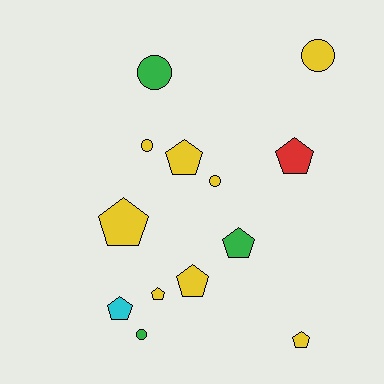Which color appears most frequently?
Yellow, with 8 objects.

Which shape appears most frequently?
Pentagon, with 8 objects.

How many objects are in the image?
There are 13 objects.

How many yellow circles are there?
There are 3 yellow circles.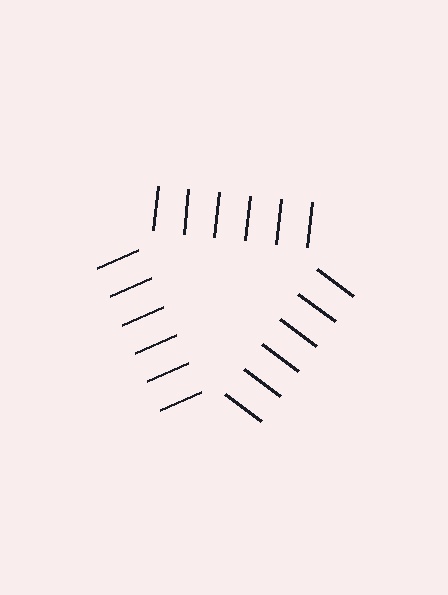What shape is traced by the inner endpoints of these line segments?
An illusory triangle — the line segments terminate on its edges but no continuous stroke is drawn.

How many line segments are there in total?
18 — 6 along each of the 3 edges.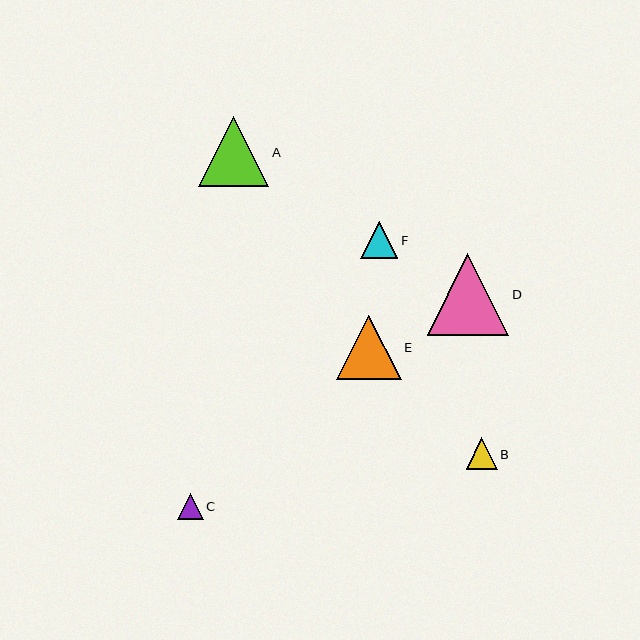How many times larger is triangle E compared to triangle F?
Triangle E is approximately 1.7 times the size of triangle F.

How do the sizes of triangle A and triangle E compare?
Triangle A and triangle E are approximately the same size.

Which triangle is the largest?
Triangle D is the largest with a size of approximately 82 pixels.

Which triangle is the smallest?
Triangle C is the smallest with a size of approximately 26 pixels.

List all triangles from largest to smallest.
From largest to smallest: D, A, E, F, B, C.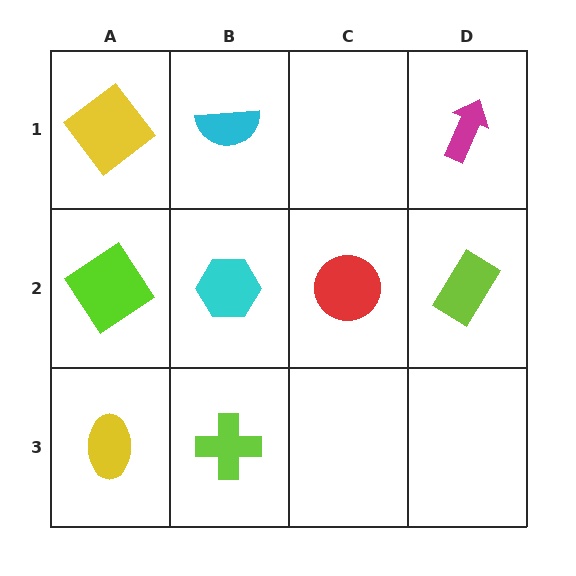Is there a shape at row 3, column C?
No, that cell is empty.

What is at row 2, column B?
A cyan hexagon.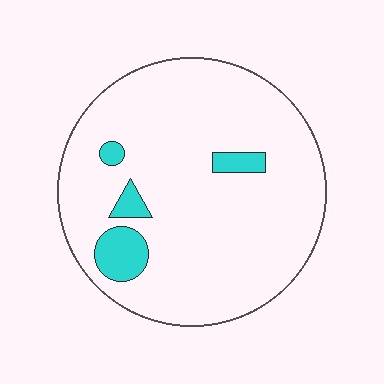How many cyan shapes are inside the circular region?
4.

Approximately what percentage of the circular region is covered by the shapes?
Approximately 10%.